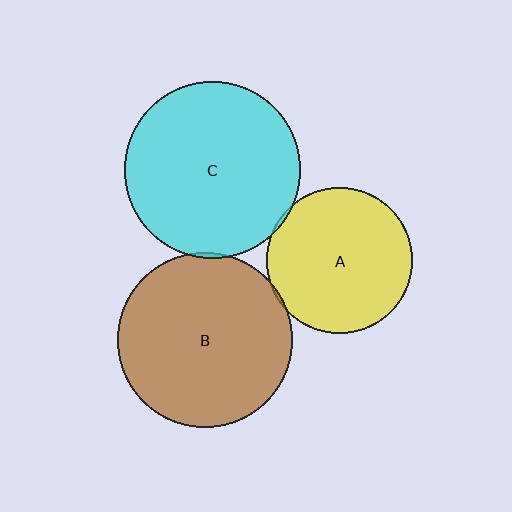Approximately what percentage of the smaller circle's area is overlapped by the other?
Approximately 5%.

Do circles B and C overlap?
Yes.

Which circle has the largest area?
Circle C (cyan).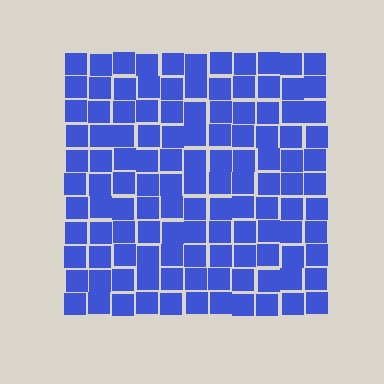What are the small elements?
The small elements are squares.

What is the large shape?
The large shape is a square.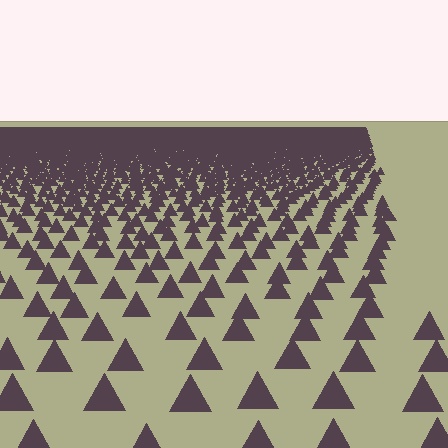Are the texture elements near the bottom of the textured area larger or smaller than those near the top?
Larger. Near the bottom, elements are closer to the viewer and appear at a bigger on-screen size.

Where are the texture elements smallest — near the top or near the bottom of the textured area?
Near the top.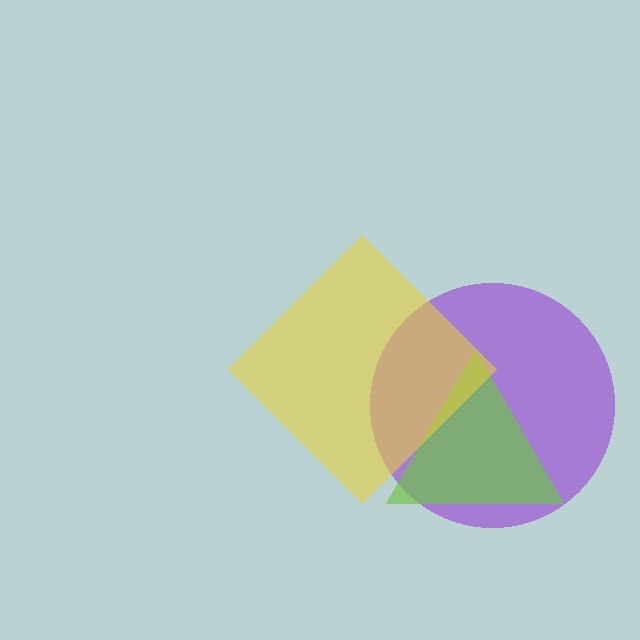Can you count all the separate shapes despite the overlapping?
Yes, there are 3 separate shapes.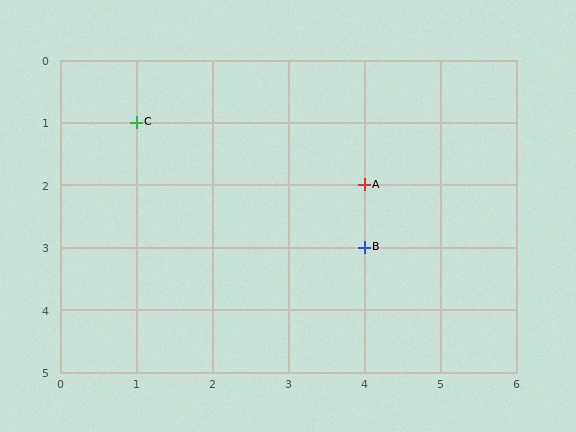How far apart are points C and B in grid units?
Points C and B are 3 columns and 2 rows apart (about 3.6 grid units diagonally).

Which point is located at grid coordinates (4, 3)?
Point B is at (4, 3).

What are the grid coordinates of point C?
Point C is at grid coordinates (1, 1).